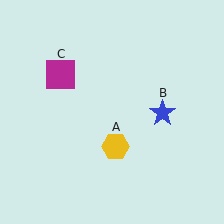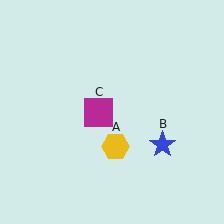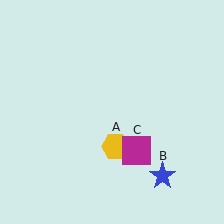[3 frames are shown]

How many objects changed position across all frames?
2 objects changed position: blue star (object B), magenta square (object C).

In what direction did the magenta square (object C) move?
The magenta square (object C) moved down and to the right.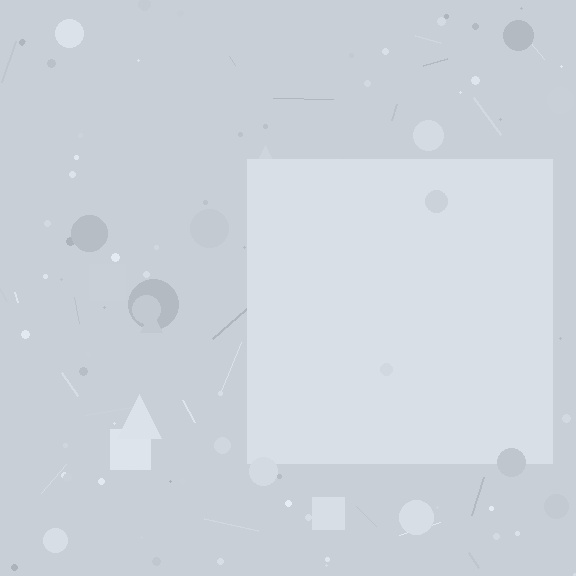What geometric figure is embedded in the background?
A square is embedded in the background.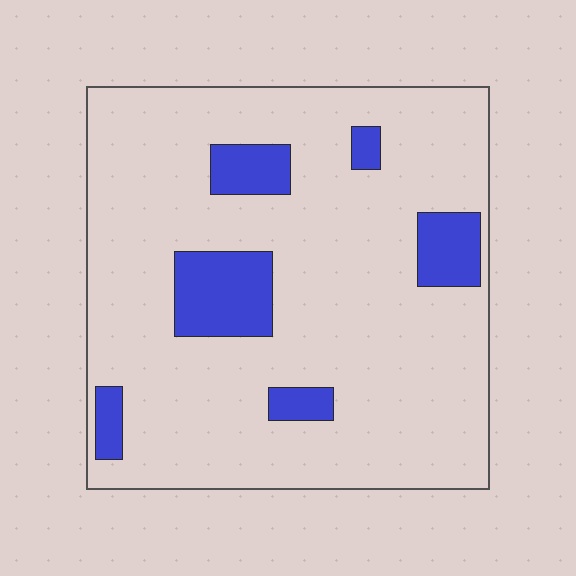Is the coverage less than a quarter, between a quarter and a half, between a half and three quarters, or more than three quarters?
Less than a quarter.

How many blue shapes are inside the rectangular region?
6.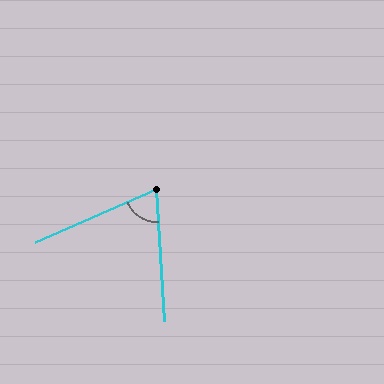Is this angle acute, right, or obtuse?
It is acute.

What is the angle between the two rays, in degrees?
Approximately 70 degrees.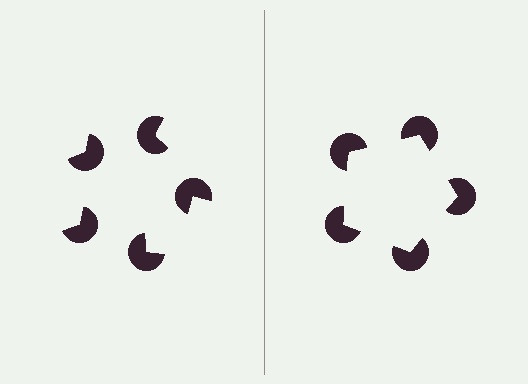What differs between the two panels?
The pac-man discs are positioned identically on both sides; only the wedge orientations differ. On the right they align to a pentagon; on the left they are misaligned.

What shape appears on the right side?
An illusory pentagon.